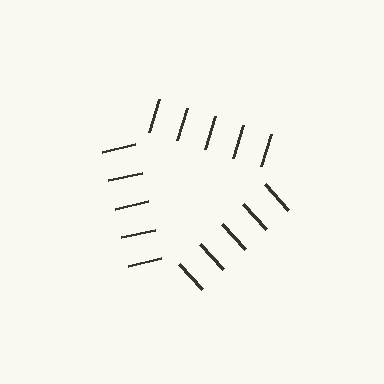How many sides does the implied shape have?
3 sides — the line-ends trace a triangle.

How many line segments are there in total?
15 — 5 along each of the 3 edges.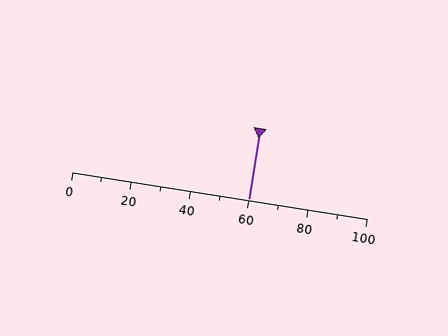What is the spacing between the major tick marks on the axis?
The major ticks are spaced 20 apart.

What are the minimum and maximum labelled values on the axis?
The axis runs from 0 to 100.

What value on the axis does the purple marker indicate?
The marker indicates approximately 60.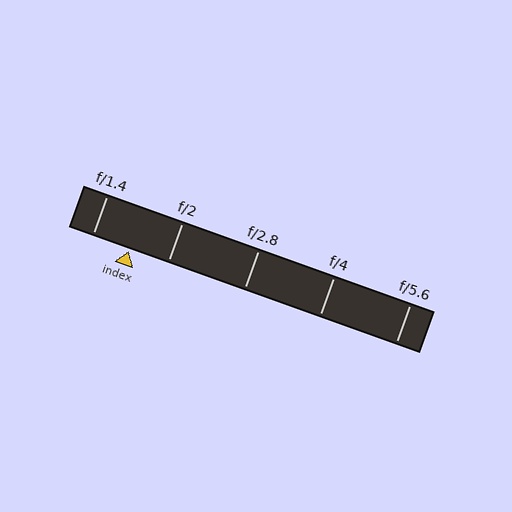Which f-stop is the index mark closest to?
The index mark is closest to f/1.4.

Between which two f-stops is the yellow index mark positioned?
The index mark is between f/1.4 and f/2.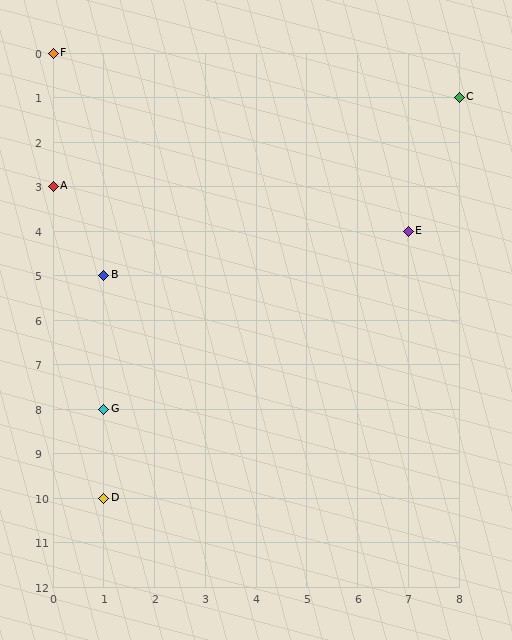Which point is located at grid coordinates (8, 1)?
Point C is at (8, 1).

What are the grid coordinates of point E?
Point E is at grid coordinates (7, 4).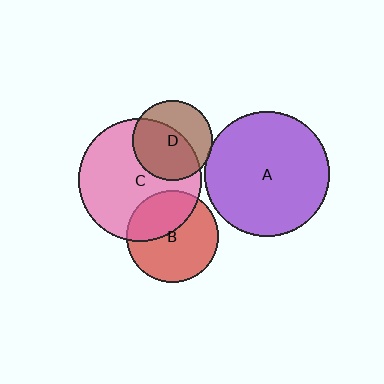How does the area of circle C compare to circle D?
Approximately 2.4 times.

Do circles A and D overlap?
Yes.